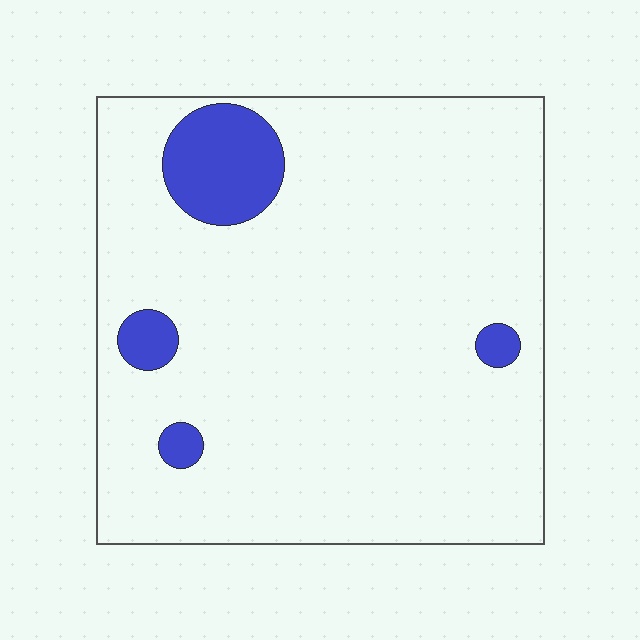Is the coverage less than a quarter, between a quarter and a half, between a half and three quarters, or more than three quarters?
Less than a quarter.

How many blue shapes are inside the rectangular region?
4.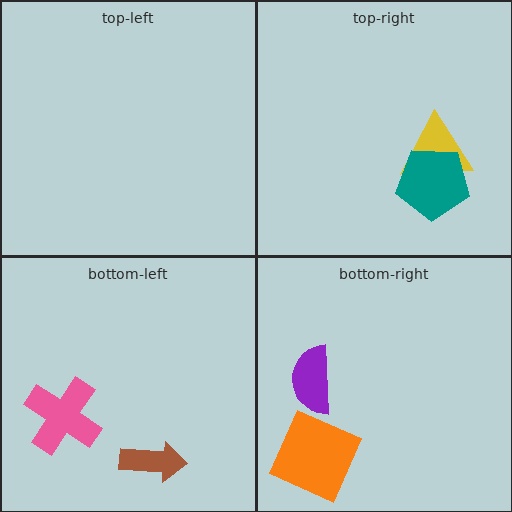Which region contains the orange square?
The bottom-right region.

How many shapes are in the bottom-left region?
2.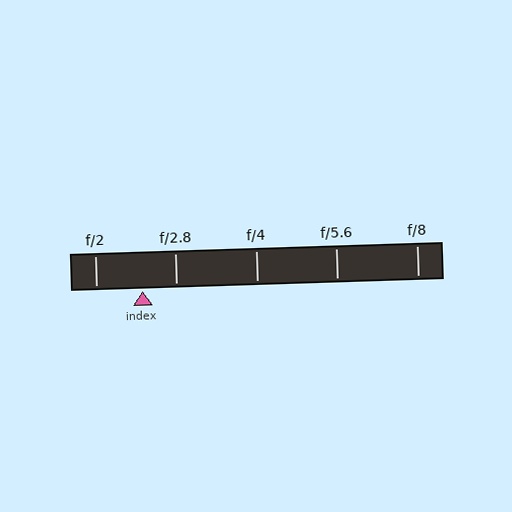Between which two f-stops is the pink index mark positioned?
The index mark is between f/2 and f/2.8.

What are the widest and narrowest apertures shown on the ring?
The widest aperture shown is f/2 and the narrowest is f/8.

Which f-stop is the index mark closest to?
The index mark is closest to f/2.8.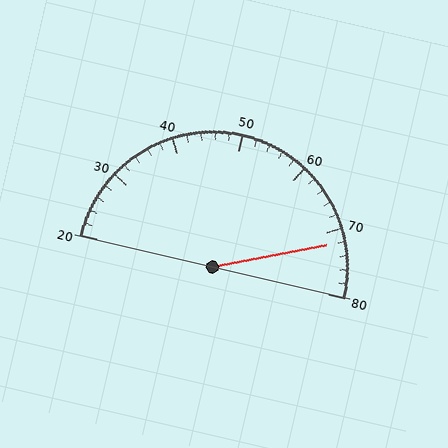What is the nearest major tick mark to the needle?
The nearest major tick mark is 70.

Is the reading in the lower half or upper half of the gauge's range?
The reading is in the upper half of the range (20 to 80).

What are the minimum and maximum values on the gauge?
The gauge ranges from 20 to 80.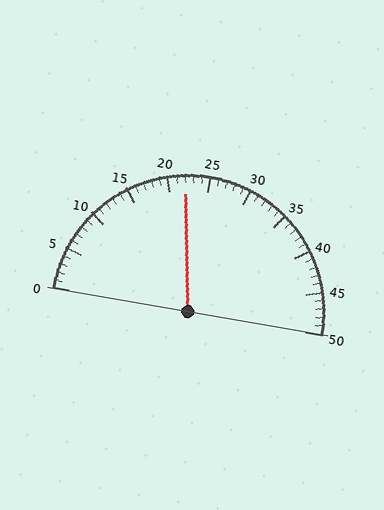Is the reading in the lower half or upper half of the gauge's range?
The reading is in the lower half of the range (0 to 50).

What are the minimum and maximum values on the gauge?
The gauge ranges from 0 to 50.